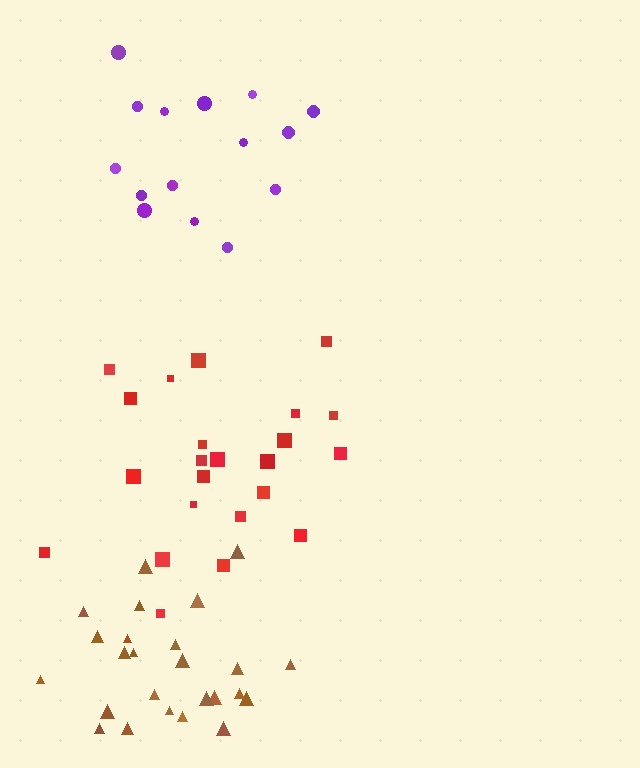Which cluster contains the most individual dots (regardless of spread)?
Brown (26).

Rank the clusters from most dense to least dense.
brown, purple, red.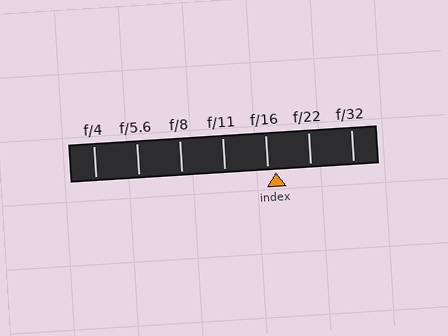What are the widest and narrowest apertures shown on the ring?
The widest aperture shown is f/4 and the narrowest is f/32.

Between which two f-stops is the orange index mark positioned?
The index mark is between f/16 and f/22.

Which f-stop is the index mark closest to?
The index mark is closest to f/16.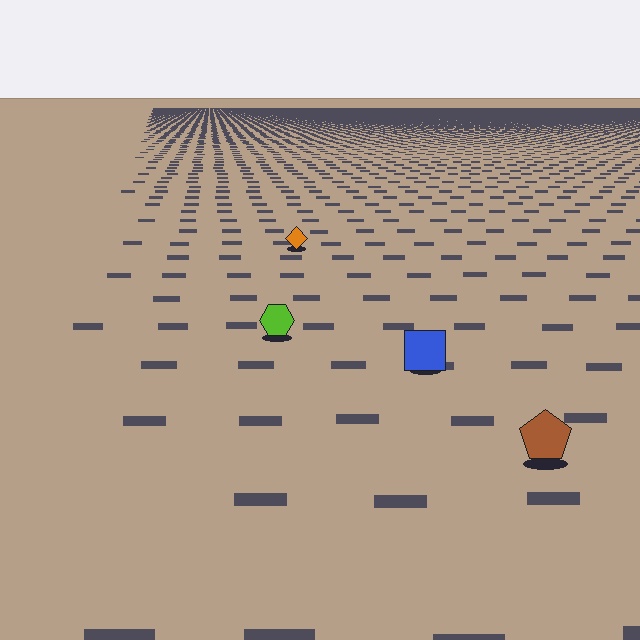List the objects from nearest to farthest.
From nearest to farthest: the brown pentagon, the blue square, the lime hexagon, the orange diamond.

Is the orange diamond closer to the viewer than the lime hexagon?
No. The lime hexagon is closer — you can tell from the texture gradient: the ground texture is coarser near it.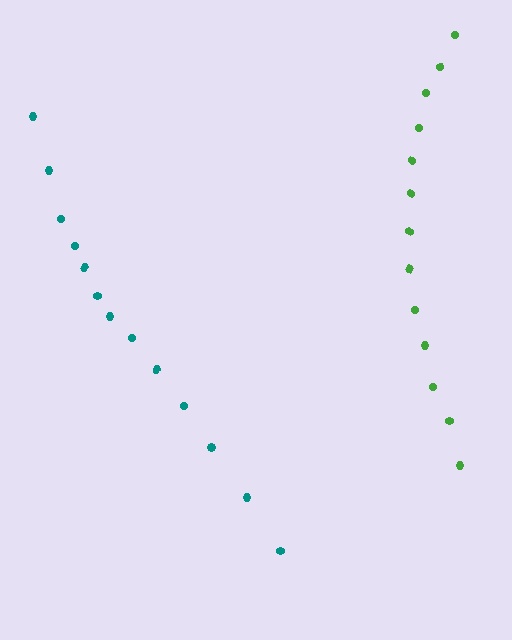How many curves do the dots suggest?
There are 2 distinct paths.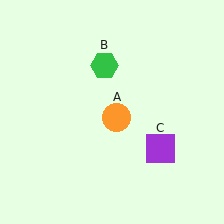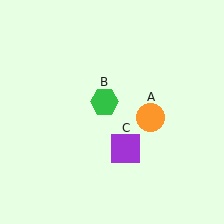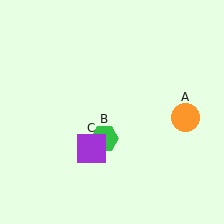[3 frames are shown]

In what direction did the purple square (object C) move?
The purple square (object C) moved left.